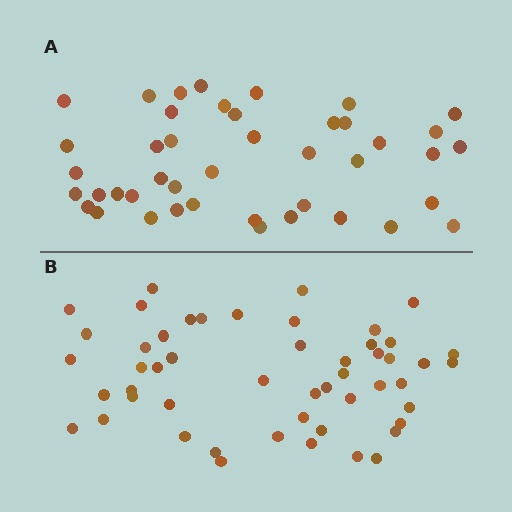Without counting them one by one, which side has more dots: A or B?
Region B (the bottom region) has more dots.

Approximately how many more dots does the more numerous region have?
Region B has roughly 8 or so more dots than region A.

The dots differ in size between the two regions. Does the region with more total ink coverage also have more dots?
No. Region A has more total ink coverage because its dots are larger, but region B actually contains more individual dots. Total area can be misleading — the number of items is what matters here.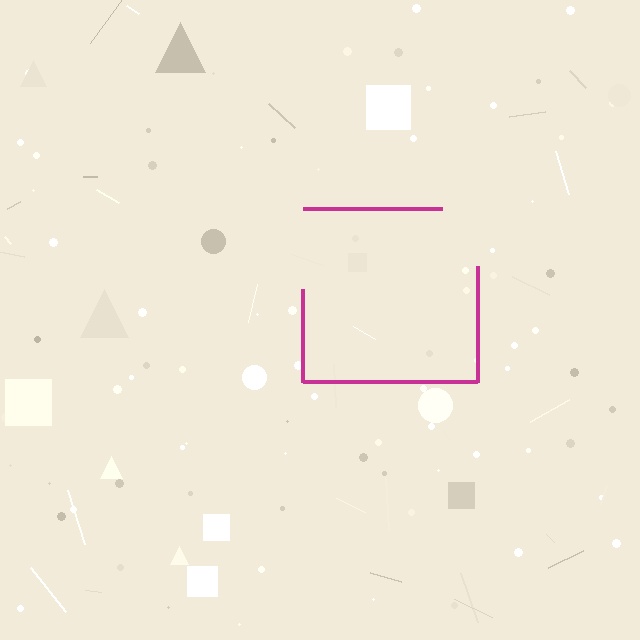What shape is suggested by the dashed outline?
The dashed outline suggests a square.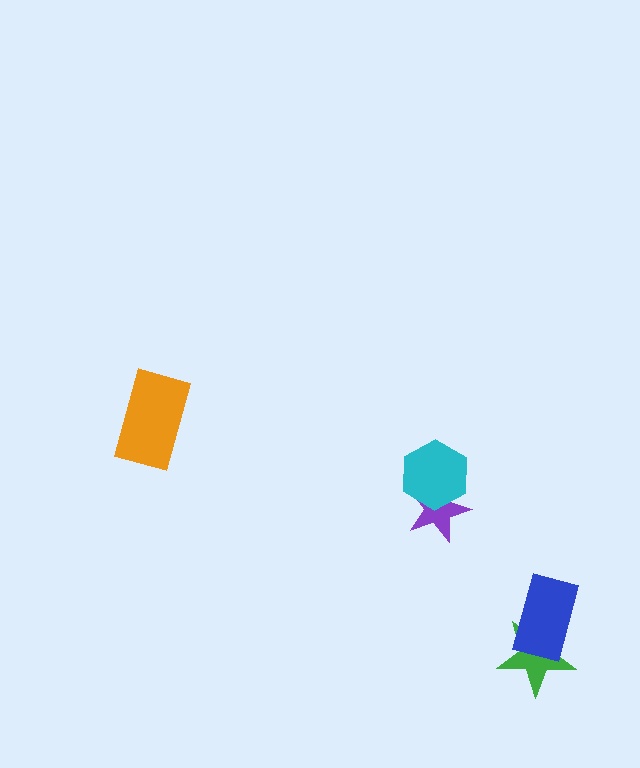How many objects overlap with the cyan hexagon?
1 object overlaps with the cyan hexagon.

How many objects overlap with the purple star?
1 object overlaps with the purple star.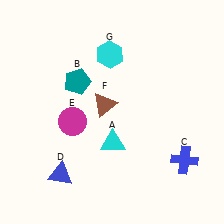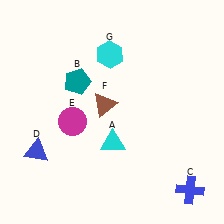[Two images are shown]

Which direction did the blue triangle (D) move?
The blue triangle (D) moved left.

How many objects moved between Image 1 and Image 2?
2 objects moved between the two images.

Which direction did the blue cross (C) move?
The blue cross (C) moved down.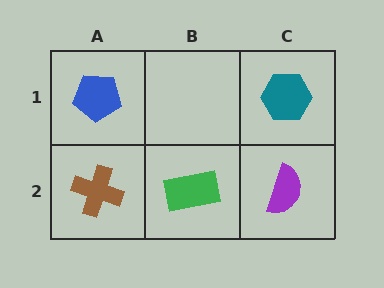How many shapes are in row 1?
2 shapes.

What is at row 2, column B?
A green rectangle.